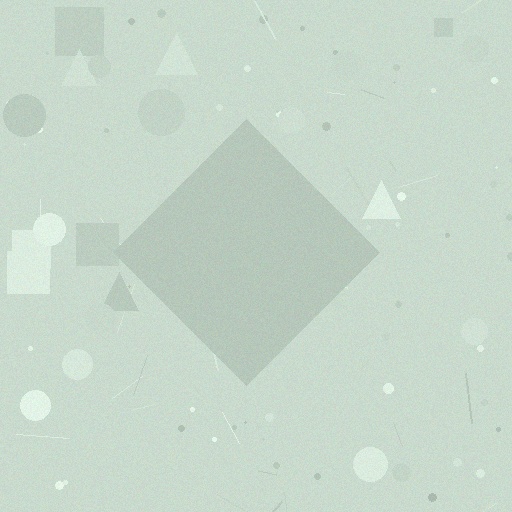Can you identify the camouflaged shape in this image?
The camouflaged shape is a diamond.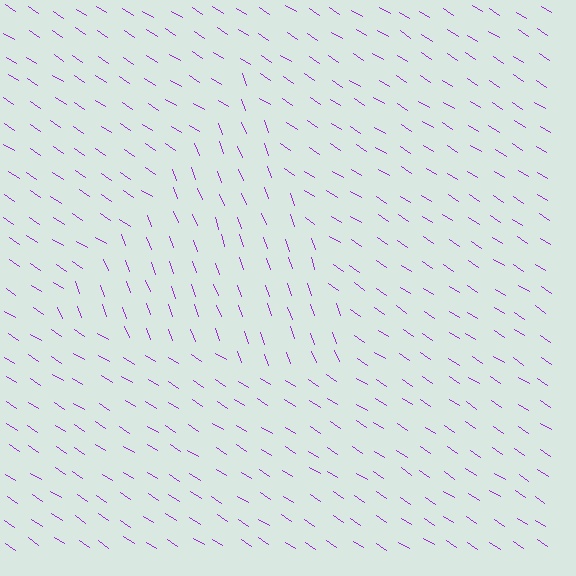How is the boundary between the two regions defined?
The boundary is defined purely by a change in line orientation (approximately 37 degrees difference). All lines are the same color and thickness.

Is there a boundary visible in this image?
Yes, there is a texture boundary formed by a change in line orientation.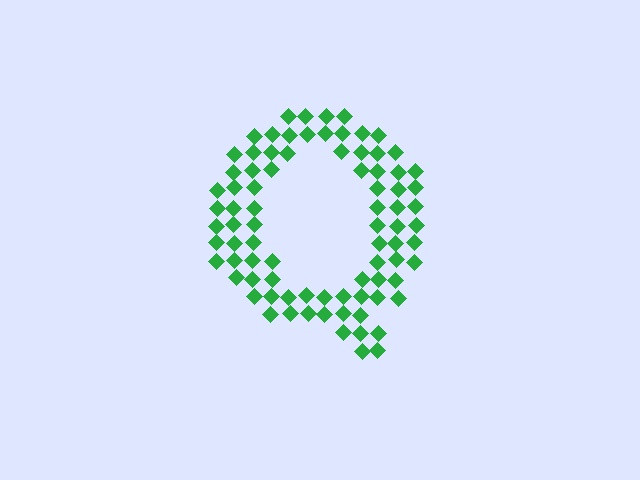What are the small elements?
The small elements are diamonds.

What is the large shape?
The large shape is the letter Q.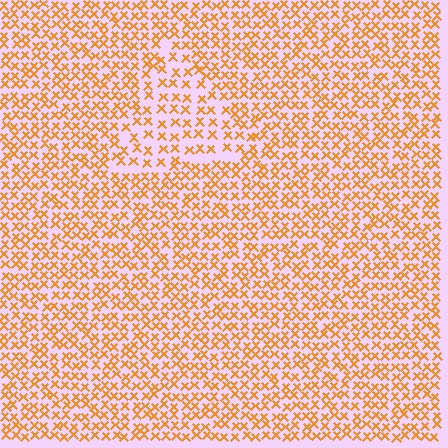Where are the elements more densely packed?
The elements are more densely packed outside the triangle boundary.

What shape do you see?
I see a triangle.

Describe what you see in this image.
The image contains small orange elements arranged at two different densities. A triangle-shaped region is visible where the elements are less densely packed than the surrounding area.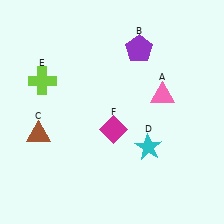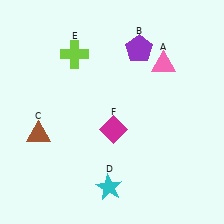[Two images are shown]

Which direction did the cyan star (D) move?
The cyan star (D) moved down.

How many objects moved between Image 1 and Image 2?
3 objects moved between the two images.